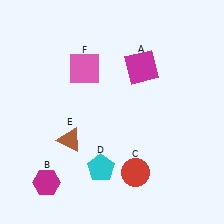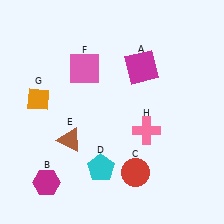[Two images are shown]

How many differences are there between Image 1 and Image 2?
There are 2 differences between the two images.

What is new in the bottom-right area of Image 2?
A pink cross (H) was added in the bottom-right area of Image 2.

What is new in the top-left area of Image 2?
An orange diamond (G) was added in the top-left area of Image 2.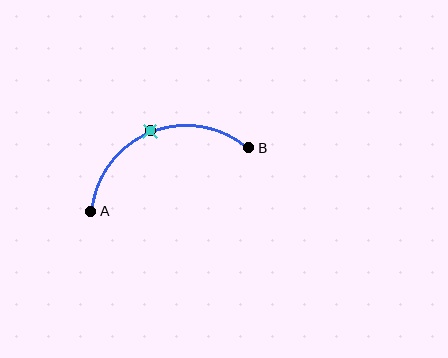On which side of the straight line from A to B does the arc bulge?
The arc bulges above the straight line connecting A and B.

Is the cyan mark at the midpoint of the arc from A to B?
Yes. The cyan mark lies on the arc at equal arc-length from both A and B — it is the arc midpoint.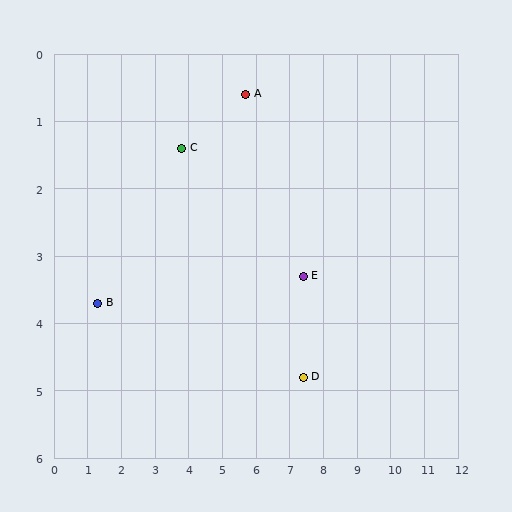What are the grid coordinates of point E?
Point E is at approximately (7.4, 3.3).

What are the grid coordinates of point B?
Point B is at approximately (1.3, 3.7).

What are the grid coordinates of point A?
Point A is at approximately (5.7, 0.6).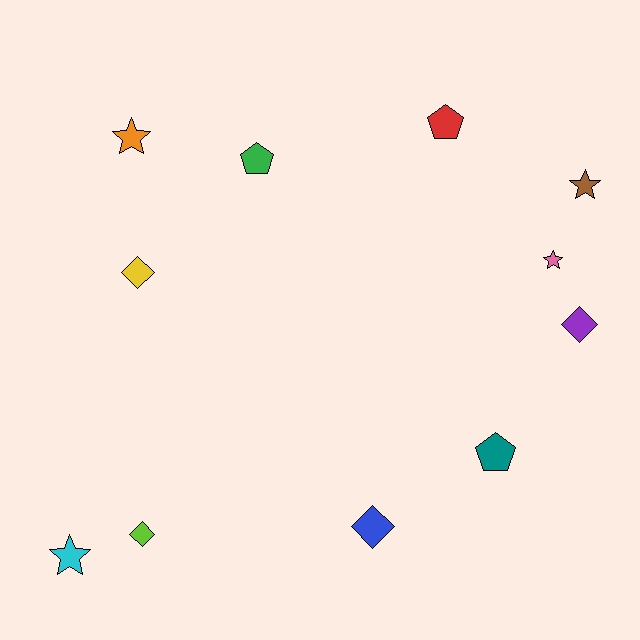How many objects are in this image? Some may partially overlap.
There are 11 objects.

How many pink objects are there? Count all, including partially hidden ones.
There is 1 pink object.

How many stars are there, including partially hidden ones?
There are 4 stars.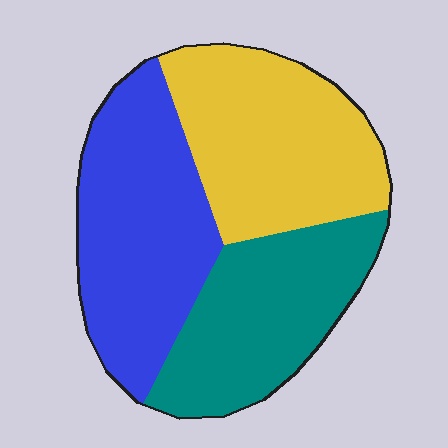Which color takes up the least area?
Teal, at roughly 30%.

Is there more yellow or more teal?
Yellow.